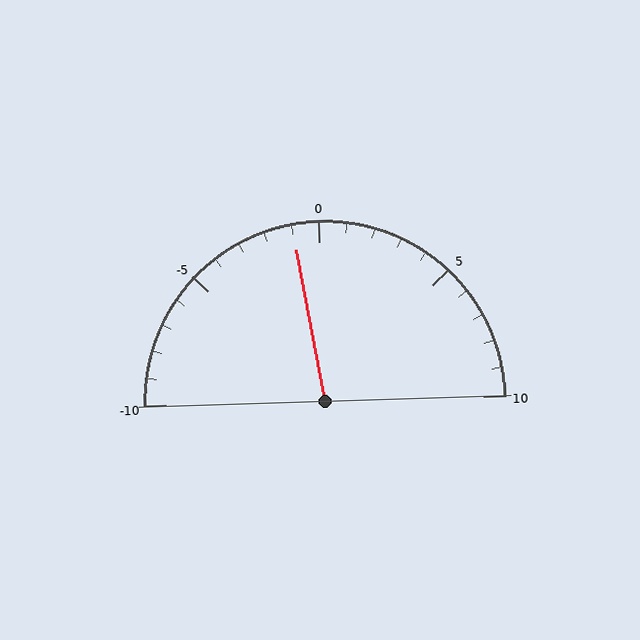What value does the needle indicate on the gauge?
The needle indicates approximately -1.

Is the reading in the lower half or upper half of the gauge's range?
The reading is in the lower half of the range (-10 to 10).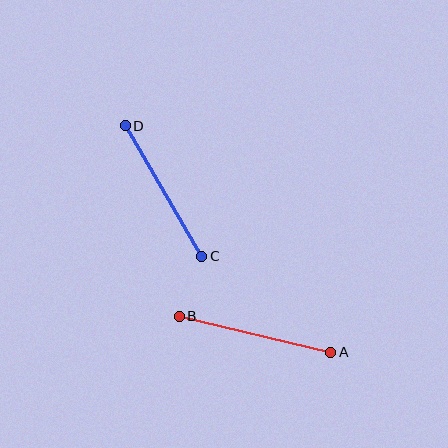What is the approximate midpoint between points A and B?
The midpoint is at approximately (255, 334) pixels.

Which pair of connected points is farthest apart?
Points A and B are farthest apart.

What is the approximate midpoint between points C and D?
The midpoint is at approximately (163, 191) pixels.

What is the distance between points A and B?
The distance is approximately 156 pixels.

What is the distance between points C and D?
The distance is approximately 152 pixels.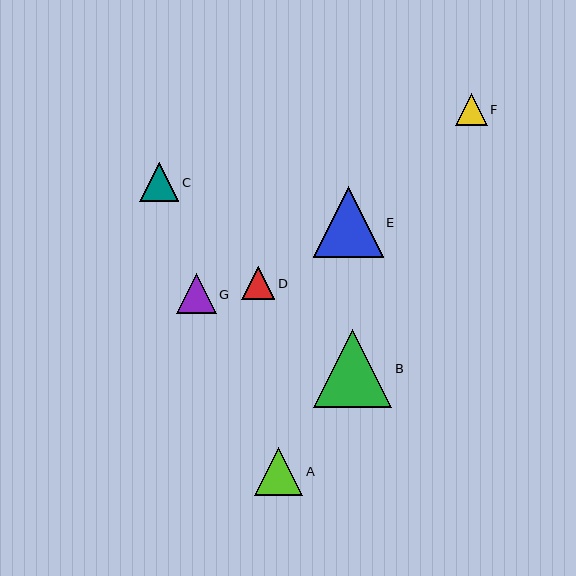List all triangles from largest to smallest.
From largest to smallest: B, E, A, G, C, D, F.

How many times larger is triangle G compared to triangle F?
Triangle G is approximately 1.2 times the size of triangle F.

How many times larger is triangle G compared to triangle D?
Triangle G is approximately 1.2 times the size of triangle D.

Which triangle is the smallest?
Triangle F is the smallest with a size of approximately 32 pixels.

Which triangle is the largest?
Triangle B is the largest with a size of approximately 79 pixels.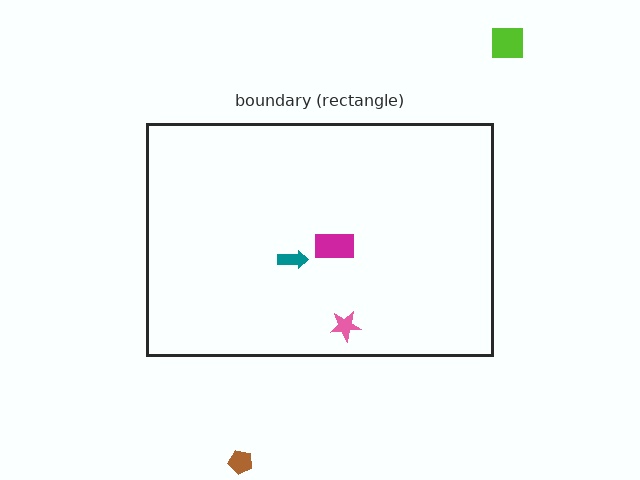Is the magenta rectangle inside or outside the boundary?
Inside.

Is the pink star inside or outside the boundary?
Inside.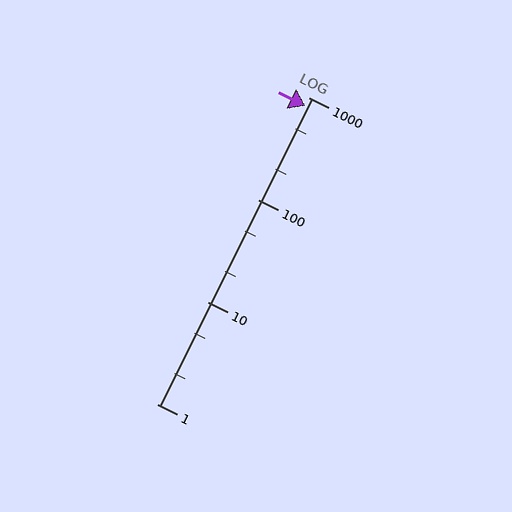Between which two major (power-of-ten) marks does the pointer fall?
The pointer is between 100 and 1000.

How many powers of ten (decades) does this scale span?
The scale spans 3 decades, from 1 to 1000.